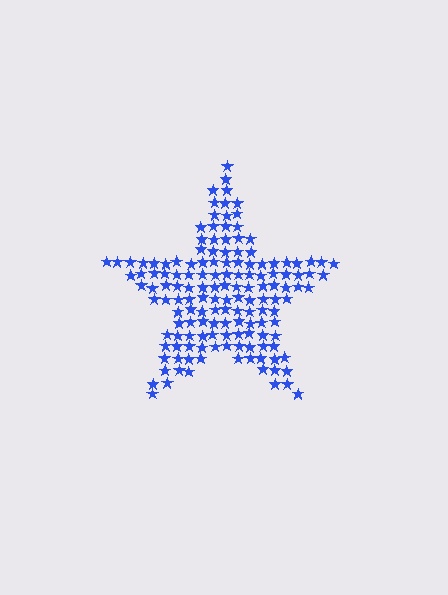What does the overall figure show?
The overall figure shows a star.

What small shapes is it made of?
It is made of small stars.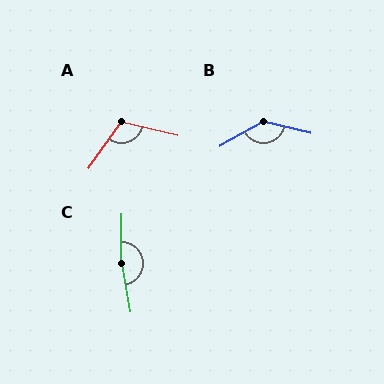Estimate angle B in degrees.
Approximately 137 degrees.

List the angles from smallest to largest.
A (112°), B (137°), C (168°).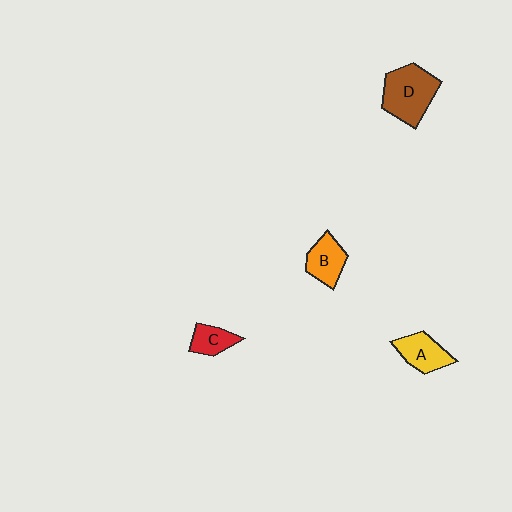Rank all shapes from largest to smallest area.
From largest to smallest: D (brown), A (yellow), B (orange), C (red).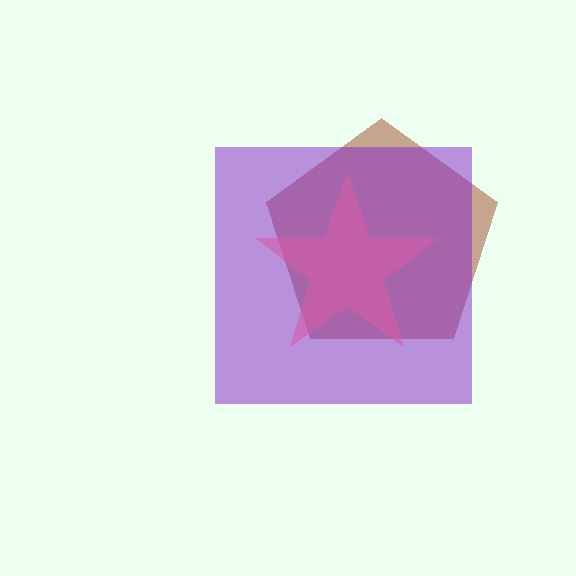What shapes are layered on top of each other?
The layered shapes are: a brown pentagon, a purple square, a pink star.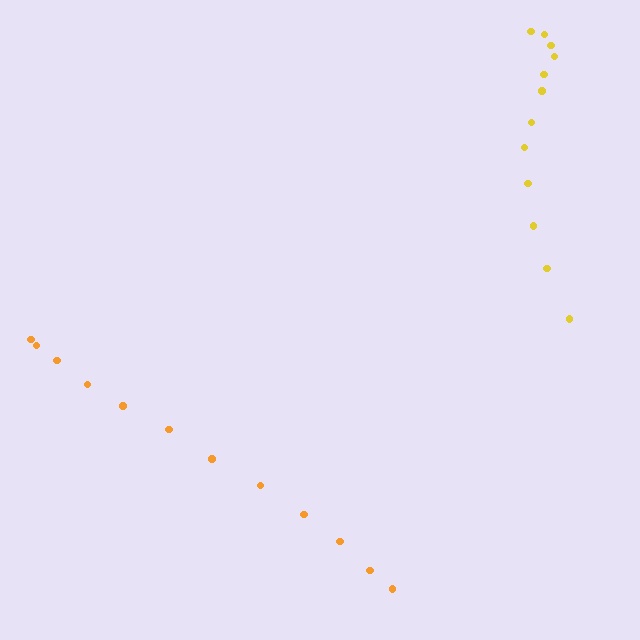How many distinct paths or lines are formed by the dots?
There are 2 distinct paths.